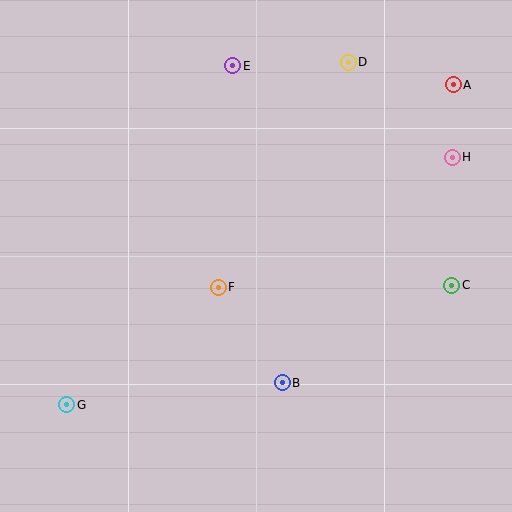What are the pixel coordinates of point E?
Point E is at (233, 66).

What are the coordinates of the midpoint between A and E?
The midpoint between A and E is at (343, 75).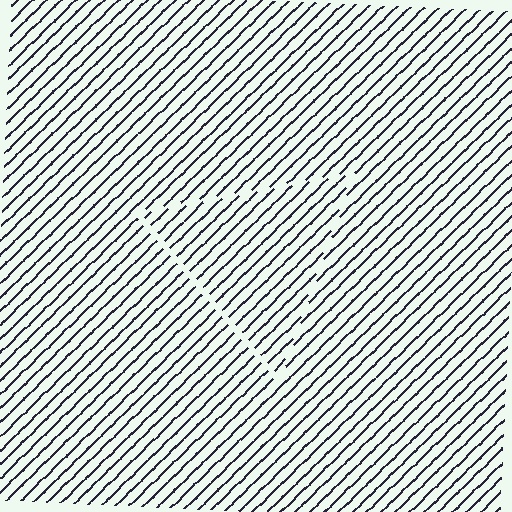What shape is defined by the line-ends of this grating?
An illusory triangle. The interior of the shape contains the same grating, shifted by half a period — the contour is defined by the phase discontinuity where line-ends from the inner and outer gratings abut.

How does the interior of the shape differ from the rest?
The interior of the shape contains the same grating, shifted by half a period — the contour is defined by the phase discontinuity where line-ends from the inner and outer gratings abut.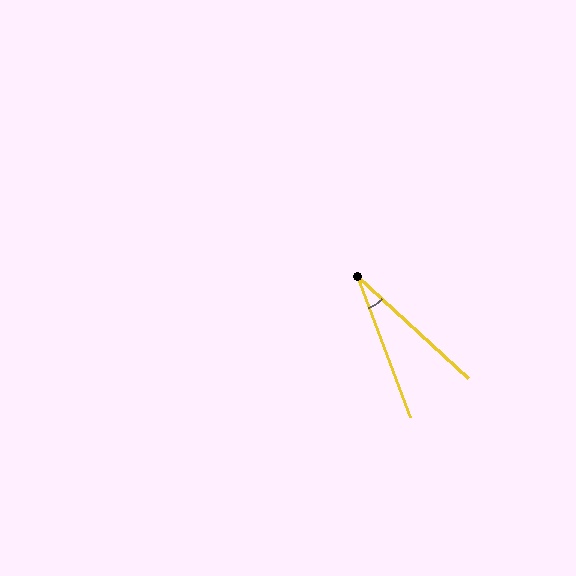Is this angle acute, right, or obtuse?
It is acute.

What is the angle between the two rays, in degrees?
Approximately 27 degrees.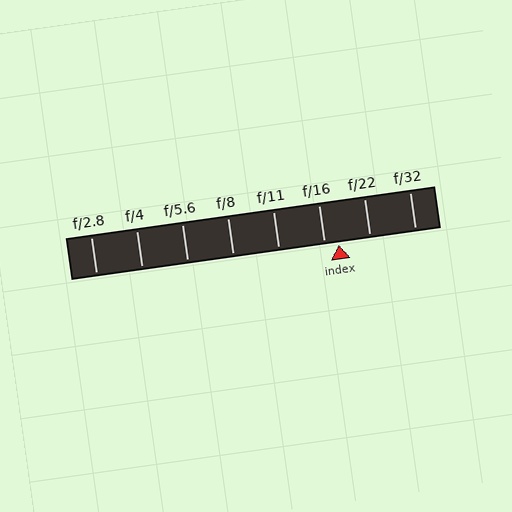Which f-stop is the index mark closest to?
The index mark is closest to f/16.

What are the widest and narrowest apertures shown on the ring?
The widest aperture shown is f/2.8 and the narrowest is f/32.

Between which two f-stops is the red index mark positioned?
The index mark is between f/16 and f/22.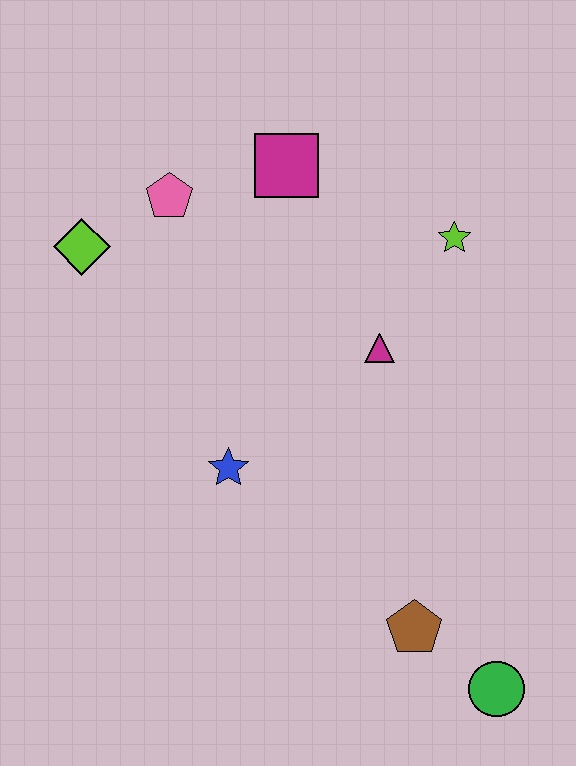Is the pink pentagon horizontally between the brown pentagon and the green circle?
No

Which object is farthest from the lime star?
The green circle is farthest from the lime star.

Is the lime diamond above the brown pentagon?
Yes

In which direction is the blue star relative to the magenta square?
The blue star is below the magenta square.